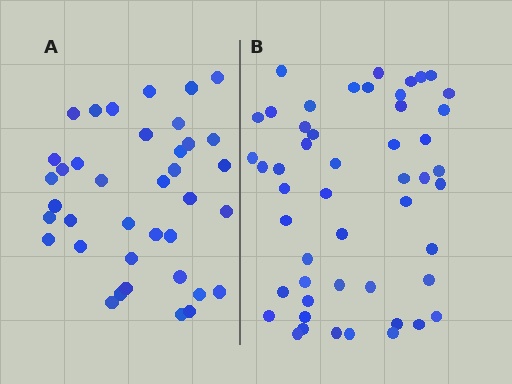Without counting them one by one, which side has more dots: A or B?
Region B (the right region) has more dots.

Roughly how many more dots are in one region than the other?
Region B has roughly 12 or so more dots than region A.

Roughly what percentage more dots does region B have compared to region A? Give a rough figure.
About 30% more.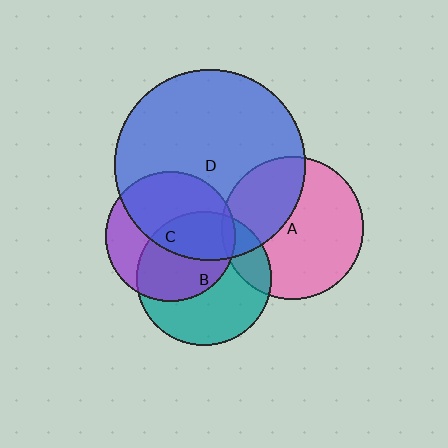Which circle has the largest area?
Circle D (blue).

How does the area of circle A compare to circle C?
Approximately 1.2 times.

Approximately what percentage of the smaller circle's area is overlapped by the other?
Approximately 50%.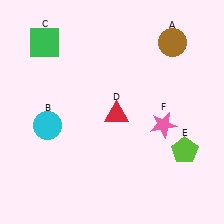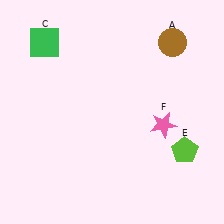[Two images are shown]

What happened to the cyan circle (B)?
The cyan circle (B) was removed in Image 2. It was in the bottom-left area of Image 1.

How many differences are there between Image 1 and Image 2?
There are 2 differences between the two images.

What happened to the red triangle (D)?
The red triangle (D) was removed in Image 2. It was in the bottom-right area of Image 1.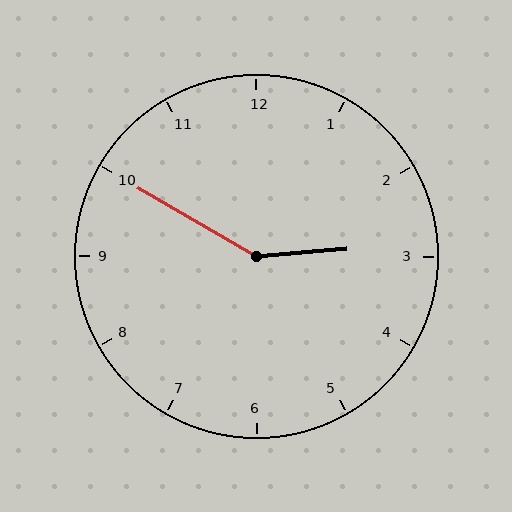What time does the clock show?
2:50.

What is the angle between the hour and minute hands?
Approximately 145 degrees.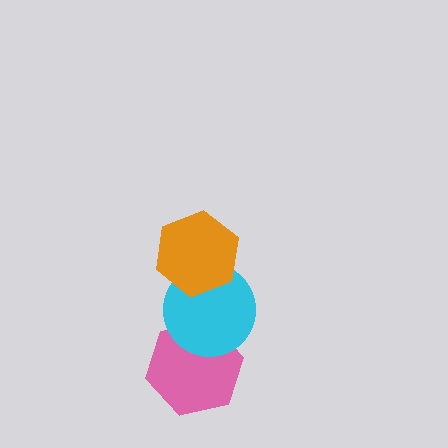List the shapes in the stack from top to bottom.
From top to bottom: the orange hexagon, the cyan circle, the pink hexagon.